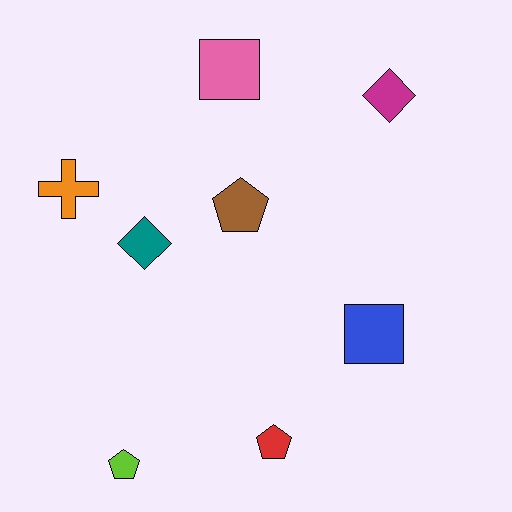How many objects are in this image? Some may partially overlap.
There are 8 objects.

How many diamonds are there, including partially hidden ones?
There are 2 diamonds.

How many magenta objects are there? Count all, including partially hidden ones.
There is 1 magenta object.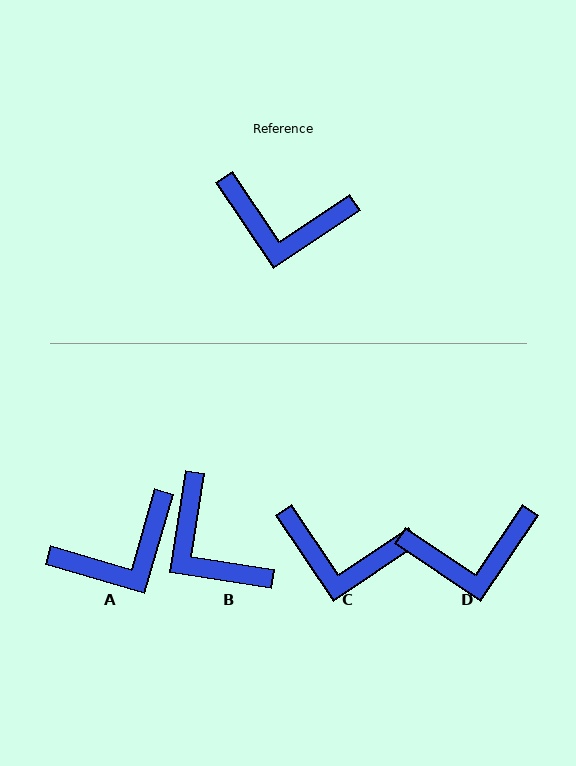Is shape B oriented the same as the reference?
No, it is off by about 42 degrees.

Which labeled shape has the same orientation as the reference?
C.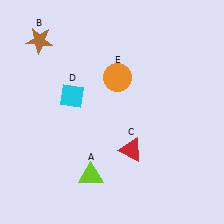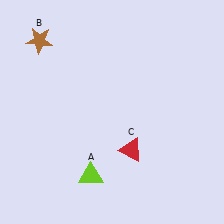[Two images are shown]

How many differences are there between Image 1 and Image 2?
There are 2 differences between the two images.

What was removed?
The orange circle (E), the cyan diamond (D) were removed in Image 2.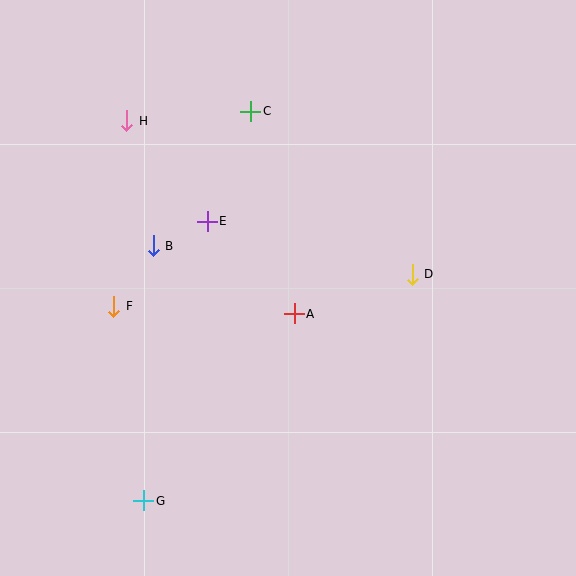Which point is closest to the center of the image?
Point A at (294, 314) is closest to the center.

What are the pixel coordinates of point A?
Point A is at (294, 314).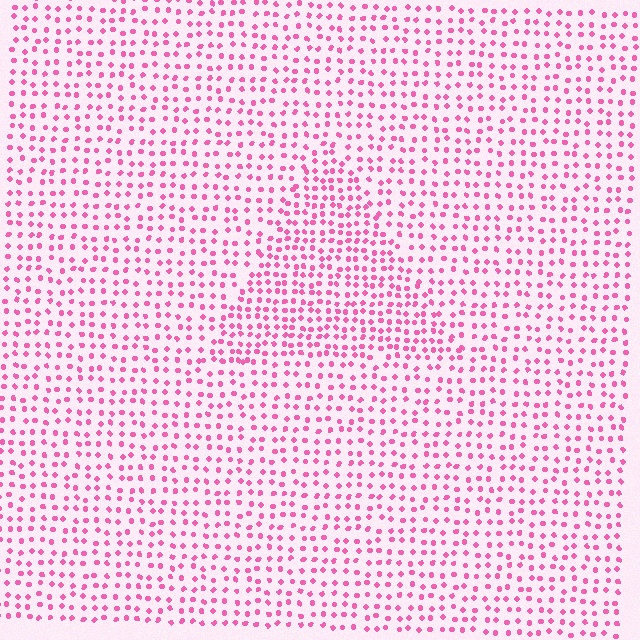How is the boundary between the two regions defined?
The boundary is defined by a change in element density (approximately 1.5x ratio). All elements are the same color, size, and shape.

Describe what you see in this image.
The image contains small pink elements arranged at two different densities. A triangle-shaped region is visible where the elements are more densely packed than the surrounding area.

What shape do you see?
I see a triangle.